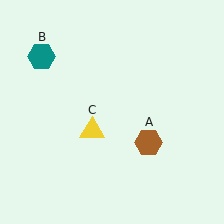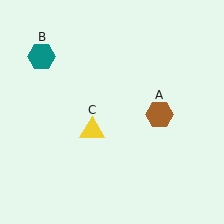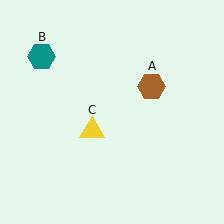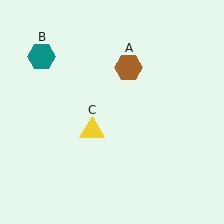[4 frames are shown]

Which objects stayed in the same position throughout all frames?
Teal hexagon (object B) and yellow triangle (object C) remained stationary.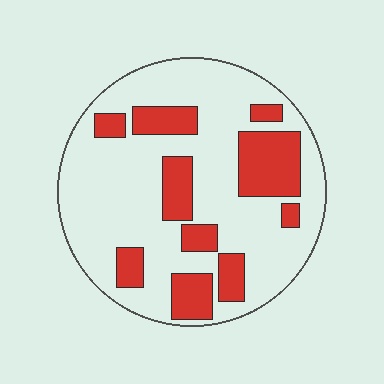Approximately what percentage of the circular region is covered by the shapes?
Approximately 25%.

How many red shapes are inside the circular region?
10.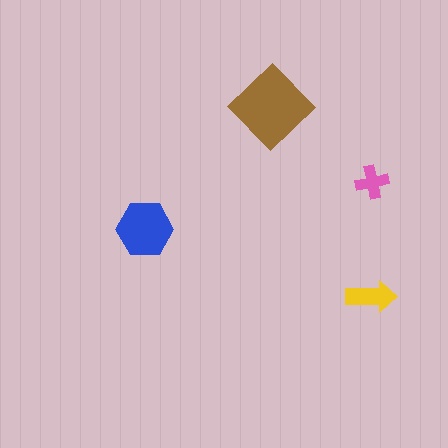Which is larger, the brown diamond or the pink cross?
The brown diamond.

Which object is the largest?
The brown diamond.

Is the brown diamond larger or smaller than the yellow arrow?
Larger.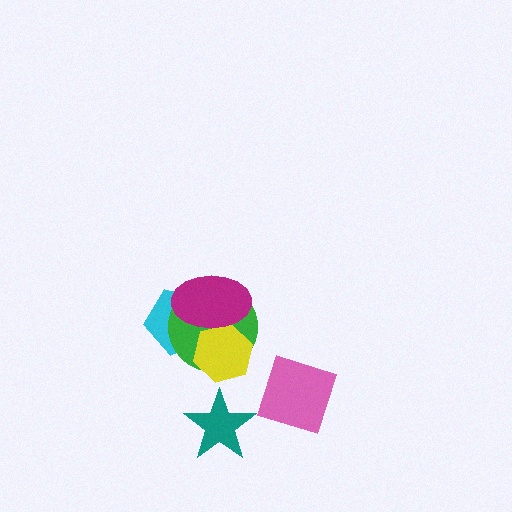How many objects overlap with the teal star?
0 objects overlap with the teal star.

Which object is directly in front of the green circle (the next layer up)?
The yellow hexagon is directly in front of the green circle.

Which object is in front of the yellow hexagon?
The magenta ellipse is in front of the yellow hexagon.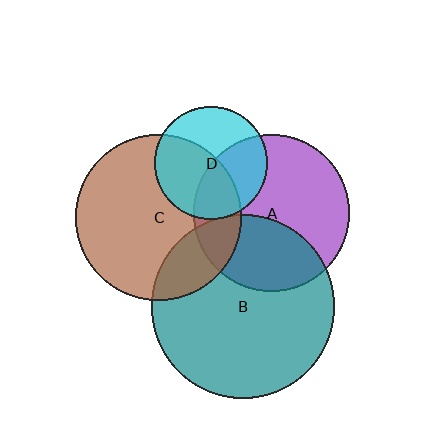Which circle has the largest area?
Circle B (teal).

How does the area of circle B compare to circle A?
Approximately 1.4 times.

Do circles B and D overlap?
Yes.